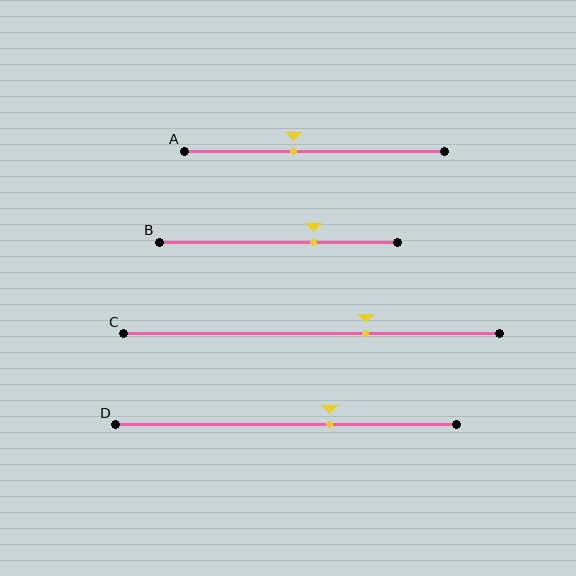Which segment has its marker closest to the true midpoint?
Segment A has its marker closest to the true midpoint.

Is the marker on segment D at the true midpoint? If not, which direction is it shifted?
No, the marker on segment D is shifted to the right by about 13% of the segment length.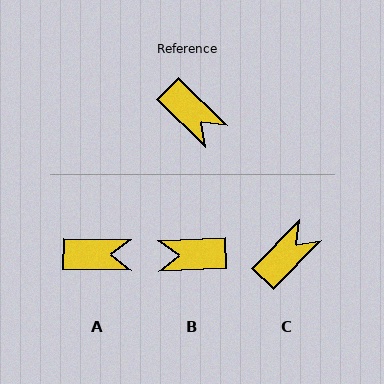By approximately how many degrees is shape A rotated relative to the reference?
Approximately 43 degrees counter-clockwise.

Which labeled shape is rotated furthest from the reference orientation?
B, about 133 degrees away.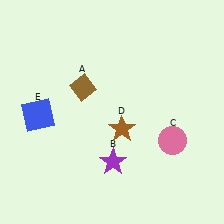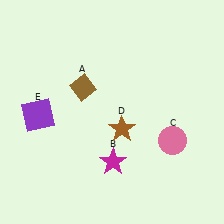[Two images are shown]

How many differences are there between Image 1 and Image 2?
There are 2 differences between the two images.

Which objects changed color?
B changed from purple to magenta. E changed from blue to purple.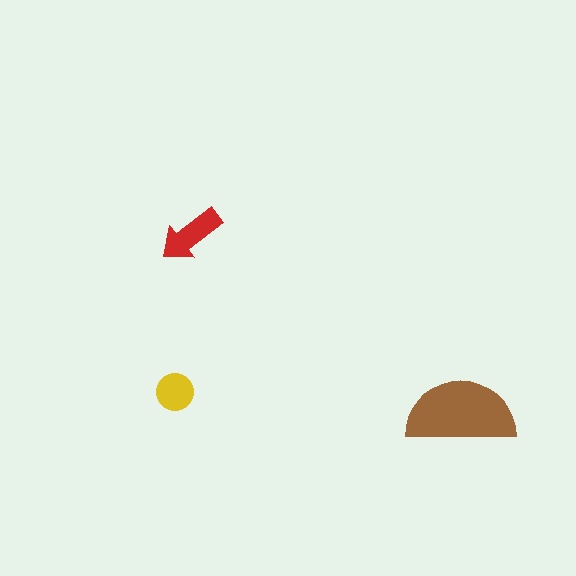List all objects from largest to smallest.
The brown semicircle, the red arrow, the yellow circle.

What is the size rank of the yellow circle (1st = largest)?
3rd.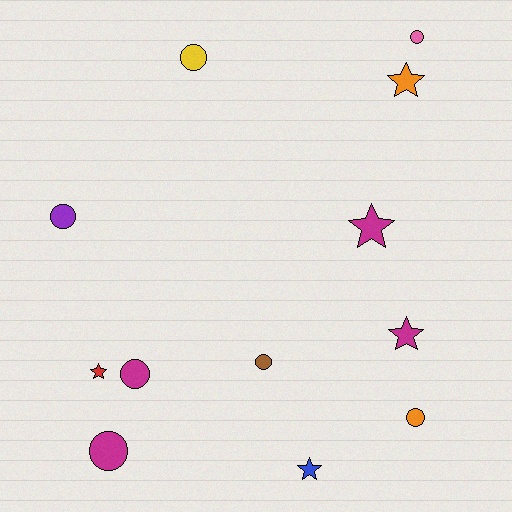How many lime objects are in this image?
There are no lime objects.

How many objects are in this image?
There are 12 objects.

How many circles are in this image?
There are 7 circles.